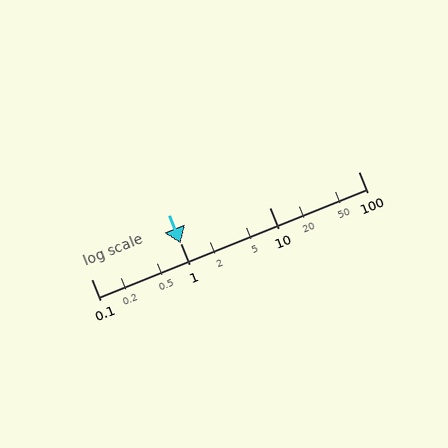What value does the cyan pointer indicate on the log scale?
The pointer indicates approximately 1.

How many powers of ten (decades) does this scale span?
The scale spans 3 decades, from 0.1 to 100.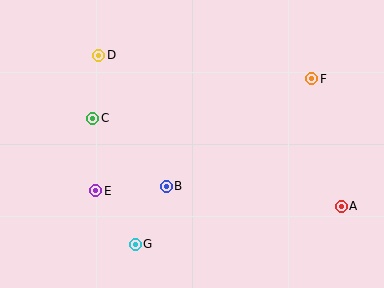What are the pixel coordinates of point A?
Point A is at (341, 206).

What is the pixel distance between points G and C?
The distance between G and C is 133 pixels.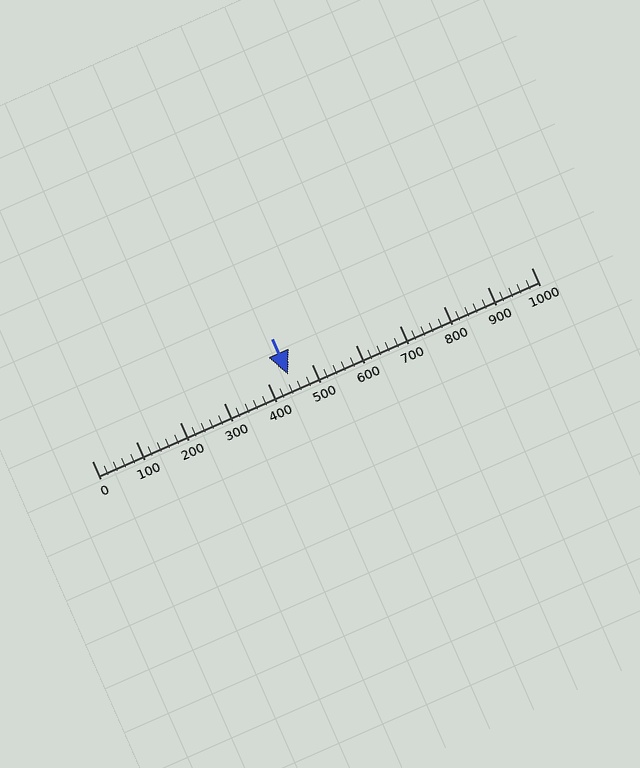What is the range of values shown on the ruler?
The ruler shows values from 0 to 1000.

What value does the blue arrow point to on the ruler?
The blue arrow points to approximately 448.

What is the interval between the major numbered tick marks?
The major tick marks are spaced 100 units apart.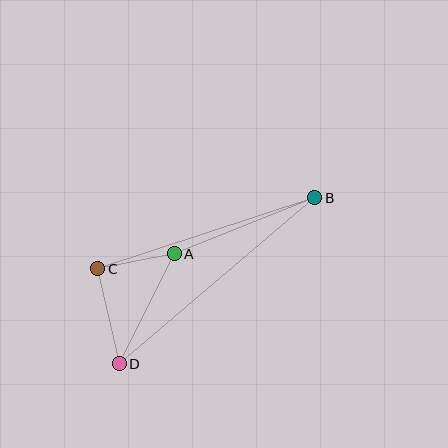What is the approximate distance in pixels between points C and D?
The distance between C and D is approximately 97 pixels.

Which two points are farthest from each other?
Points B and D are farthest from each other.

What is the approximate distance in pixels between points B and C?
The distance between B and C is approximately 228 pixels.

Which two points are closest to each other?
Points A and C are closest to each other.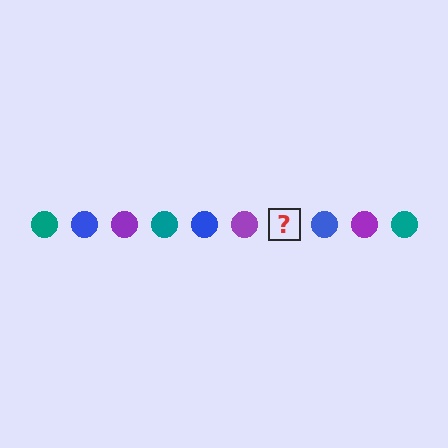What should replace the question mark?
The question mark should be replaced with a teal circle.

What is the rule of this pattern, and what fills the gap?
The rule is that the pattern cycles through teal, blue, purple circles. The gap should be filled with a teal circle.